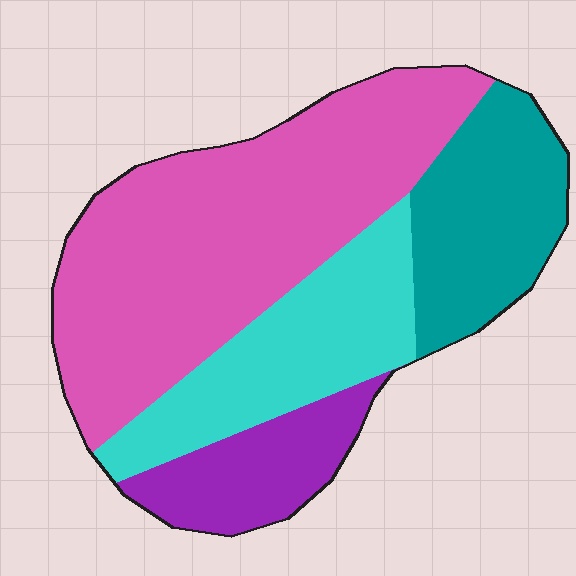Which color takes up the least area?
Purple, at roughly 15%.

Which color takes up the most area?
Pink, at roughly 45%.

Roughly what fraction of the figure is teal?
Teal takes up about one fifth (1/5) of the figure.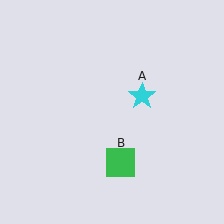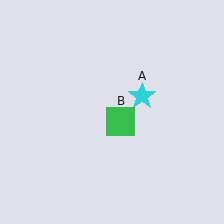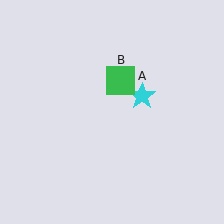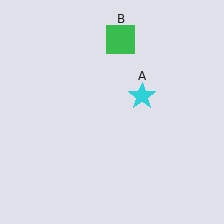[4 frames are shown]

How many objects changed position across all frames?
1 object changed position: green square (object B).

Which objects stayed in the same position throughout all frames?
Cyan star (object A) remained stationary.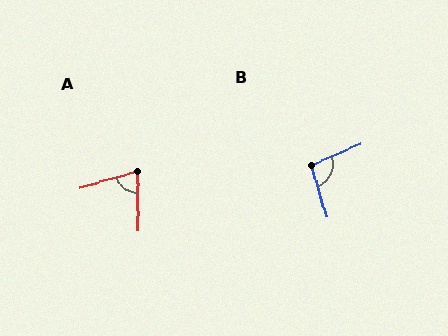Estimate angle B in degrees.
Approximately 97 degrees.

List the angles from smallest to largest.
A (75°), B (97°).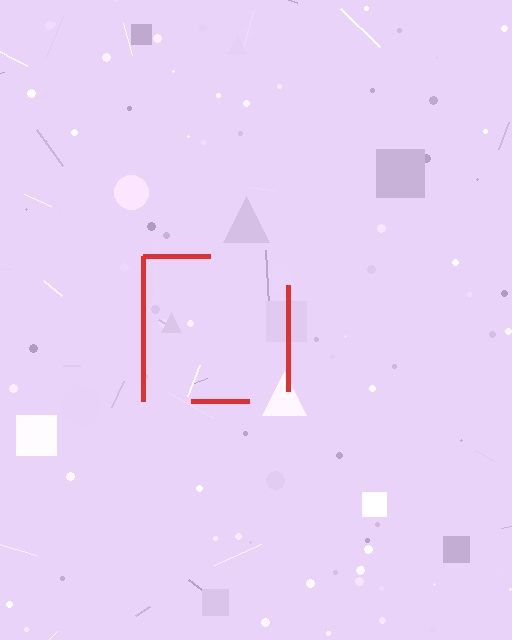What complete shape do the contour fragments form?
The contour fragments form a square.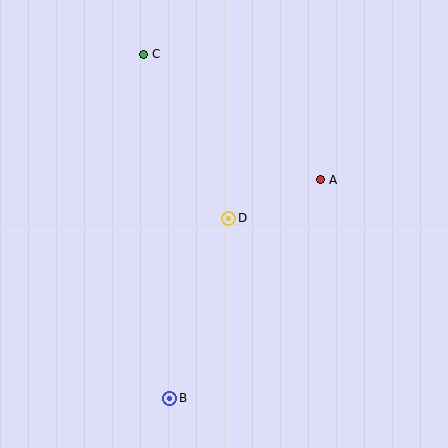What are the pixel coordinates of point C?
Point C is at (143, 54).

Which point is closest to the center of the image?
Point D at (229, 218) is closest to the center.